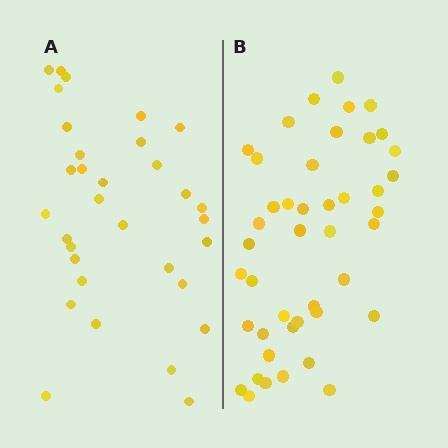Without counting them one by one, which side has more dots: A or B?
Region B (the right region) has more dots.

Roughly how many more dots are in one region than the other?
Region B has roughly 12 or so more dots than region A.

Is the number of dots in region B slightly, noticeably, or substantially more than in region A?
Region B has noticeably more, but not dramatically so. The ratio is roughly 1.4 to 1.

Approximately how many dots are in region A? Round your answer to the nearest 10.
About 30 dots. (The exact count is 32, which rounds to 30.)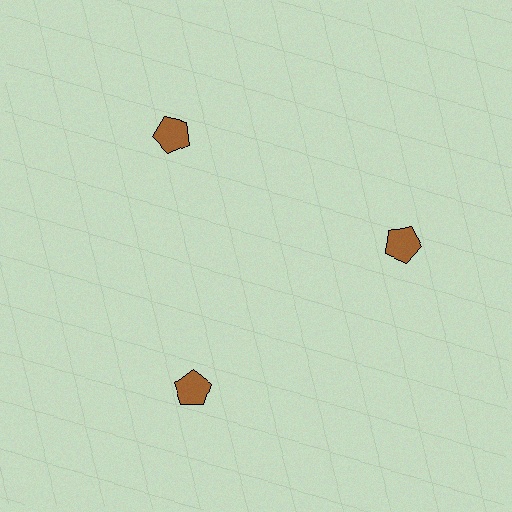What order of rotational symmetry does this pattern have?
This pattern has 3-fold rotational symmetry.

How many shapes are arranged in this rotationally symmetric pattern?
There are 3 shapes, arranged in 3 groups of 1.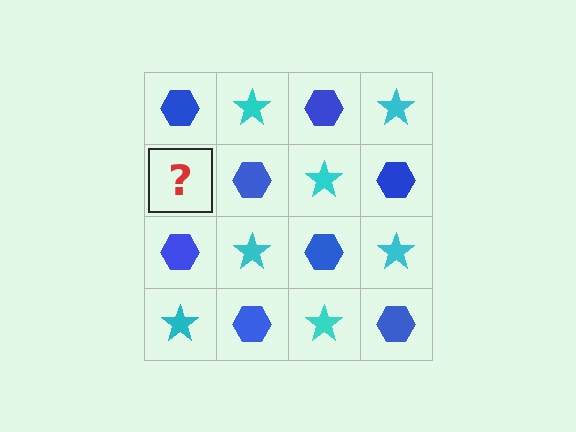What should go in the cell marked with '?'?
The missing cell should contain a cyan star.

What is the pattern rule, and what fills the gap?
The rule is that it alternates blue hexagon and cyan star in a checkerboard pattern. The gap should be filled with a cyan star.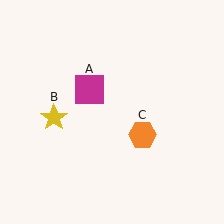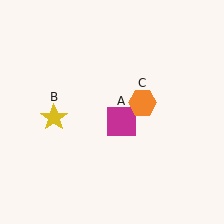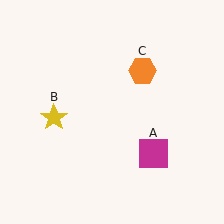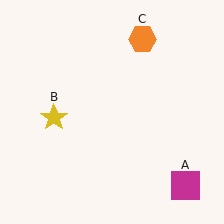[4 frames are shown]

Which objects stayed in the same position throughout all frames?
Yellow star (object B) remained stationary.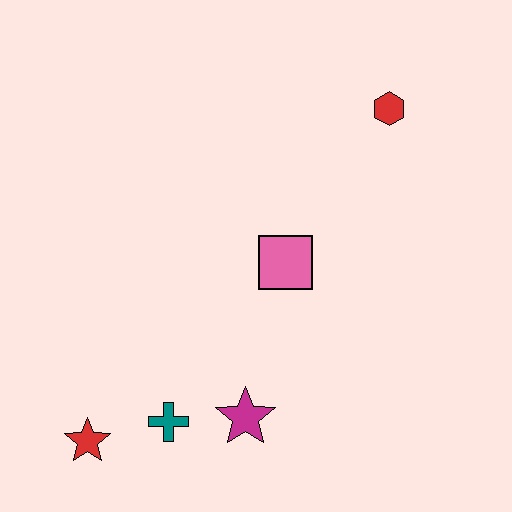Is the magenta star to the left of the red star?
No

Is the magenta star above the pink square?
No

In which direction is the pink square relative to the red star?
The pink square is to the right of the red star.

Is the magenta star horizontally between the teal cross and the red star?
No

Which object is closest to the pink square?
The magenta star is closest to the pink square.